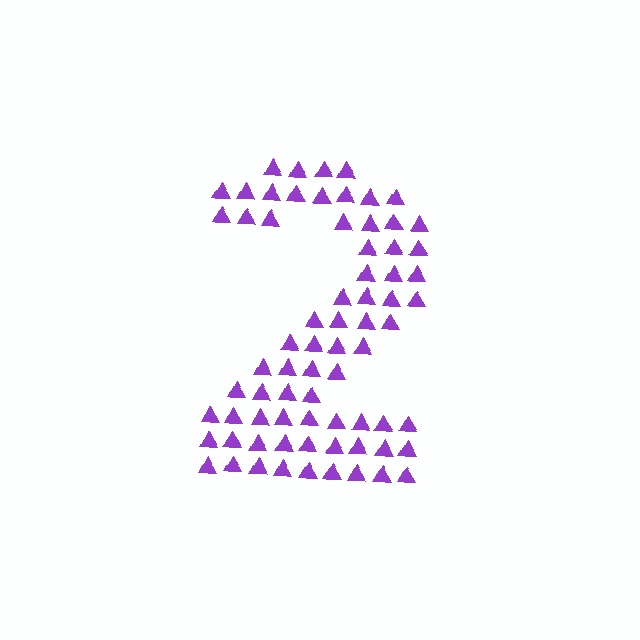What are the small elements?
The small elements are triangles.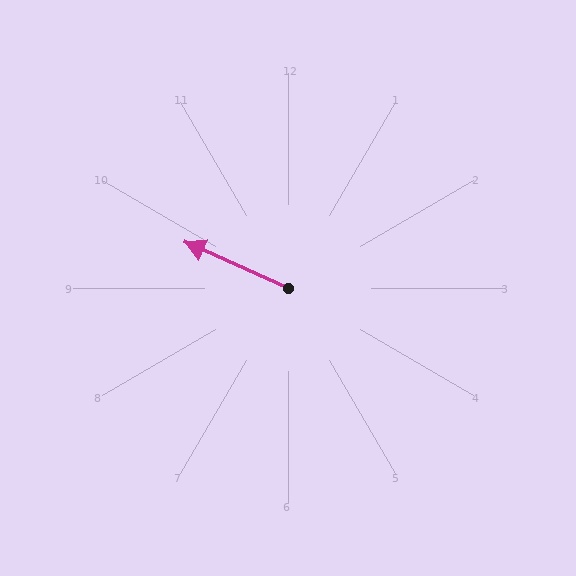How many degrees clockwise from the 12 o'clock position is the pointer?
Approximately 294 degrees.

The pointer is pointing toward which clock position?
Roughly 10 o'clock.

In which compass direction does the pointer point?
Northwest.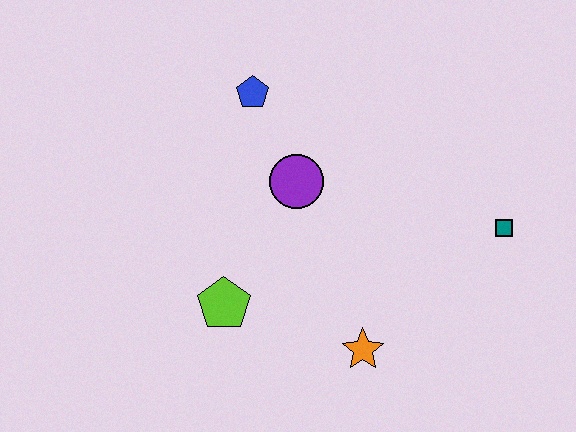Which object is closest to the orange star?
The lime pentagon is closest to the orange star.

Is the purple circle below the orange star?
No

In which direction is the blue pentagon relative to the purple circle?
The blue pentagon is above the purple circle.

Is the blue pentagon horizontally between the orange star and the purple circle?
No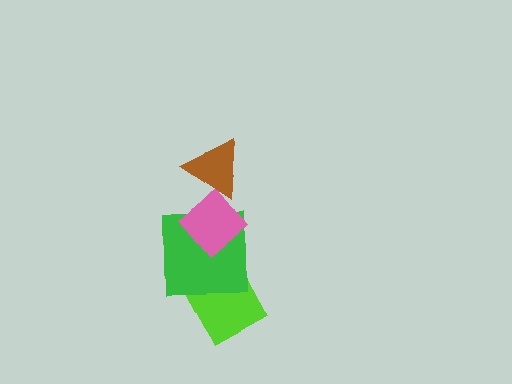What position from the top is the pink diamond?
The pink diamond is 2nd from the top.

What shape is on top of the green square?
The pink diamond is on top of the green square.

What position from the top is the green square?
The green square is 3rd from the top.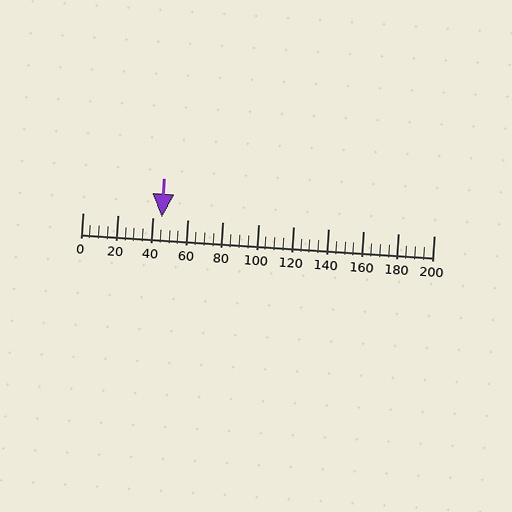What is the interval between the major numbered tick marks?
The major tick marks are spaced 20 units apart.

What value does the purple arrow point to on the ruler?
The purple arrow points to approximately 45.